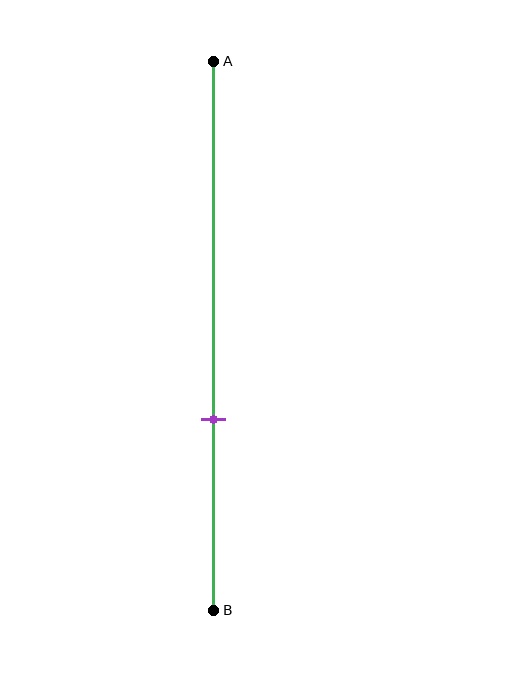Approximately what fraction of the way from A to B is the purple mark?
The purple mark is approximately 65% of the way from A to B.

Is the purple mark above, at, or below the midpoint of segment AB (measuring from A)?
The purple mark is below the midpoint of segment AB.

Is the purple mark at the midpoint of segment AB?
No, the mark is at about 65% from A, not at the 50% midpoint.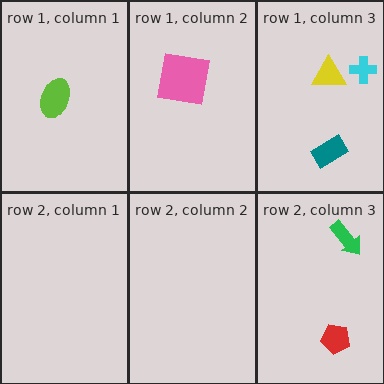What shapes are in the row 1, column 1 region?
The lime ellipse.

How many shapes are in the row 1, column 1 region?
1.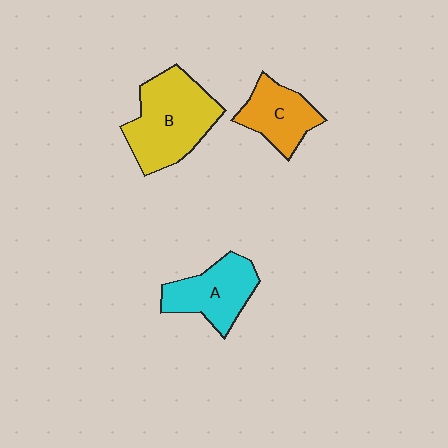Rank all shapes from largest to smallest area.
From largest to smallest: B (yellow), A (cyan), C (orange).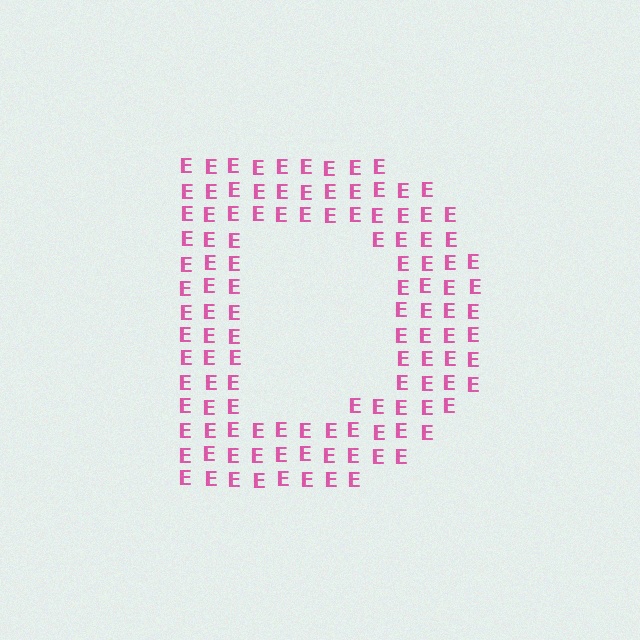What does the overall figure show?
The overall figure shows the letter D.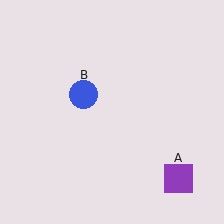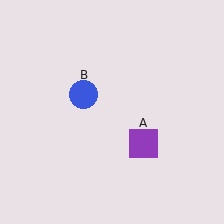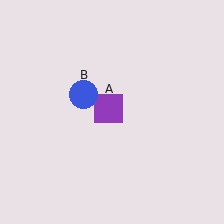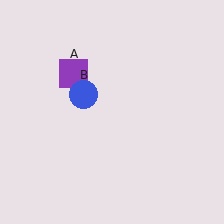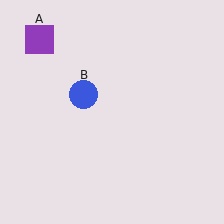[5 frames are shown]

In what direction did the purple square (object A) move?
The purple square (object A) moved up and to the left.